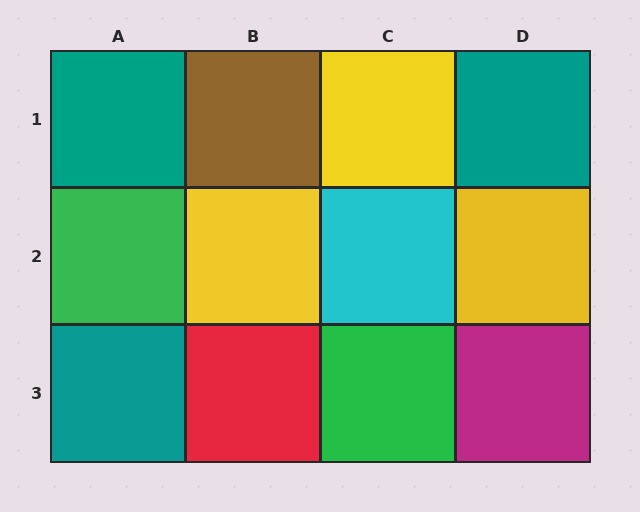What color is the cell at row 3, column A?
Teal.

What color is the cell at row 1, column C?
Yellow.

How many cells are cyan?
1 cell is cyan.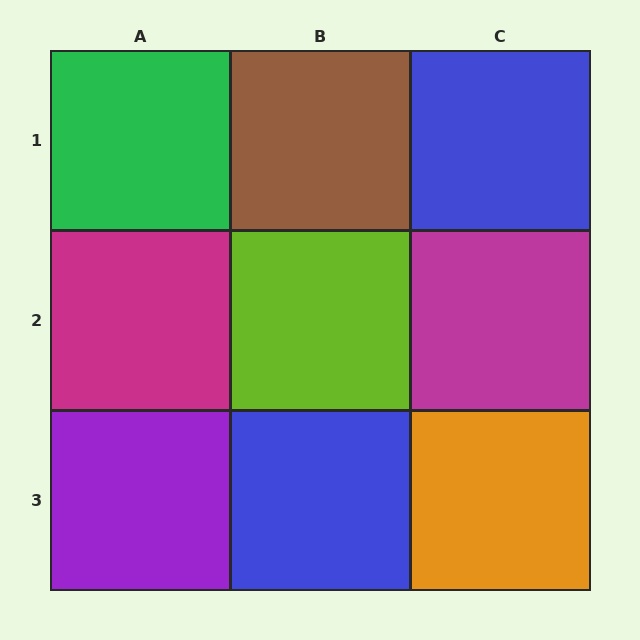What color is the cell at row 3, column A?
Purple.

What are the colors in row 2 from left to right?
Magenta, lime, magenta.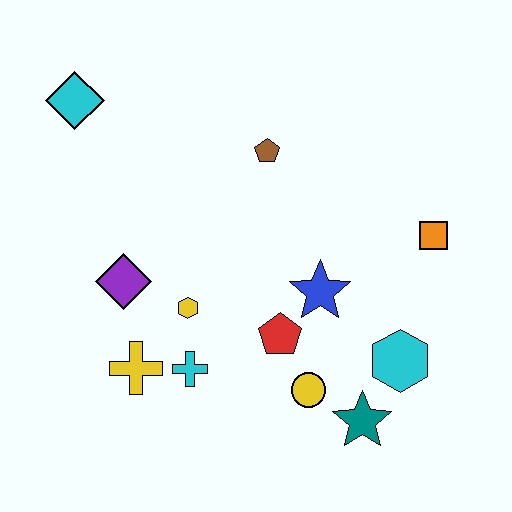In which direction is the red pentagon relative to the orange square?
The red pentagon is to the left of the orange square.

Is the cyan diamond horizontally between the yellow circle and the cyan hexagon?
No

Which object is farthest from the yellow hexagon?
The orange square is farthest from the yellow hexagon.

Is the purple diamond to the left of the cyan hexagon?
Yes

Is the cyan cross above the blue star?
No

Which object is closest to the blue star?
The red pentagon is closest to the blue star.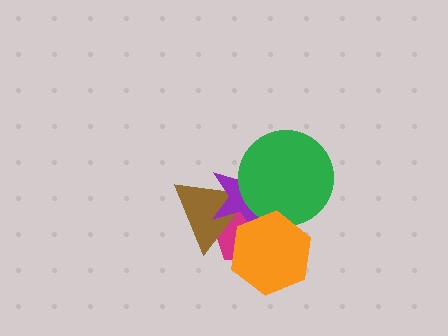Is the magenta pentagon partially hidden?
Yes, it is partially covered by another shape.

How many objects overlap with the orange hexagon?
4 objects overlap with the orange hexagon.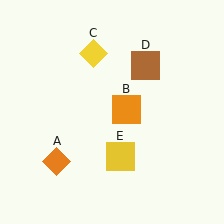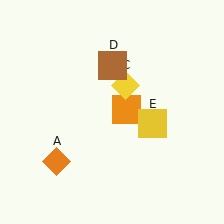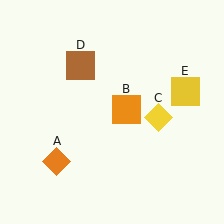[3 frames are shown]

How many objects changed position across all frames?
3 objects changed position: yellow diamond (object C), brown square (object D), yellow square (object E).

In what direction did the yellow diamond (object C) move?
The yellow diamond (object C) moved down and to the right.